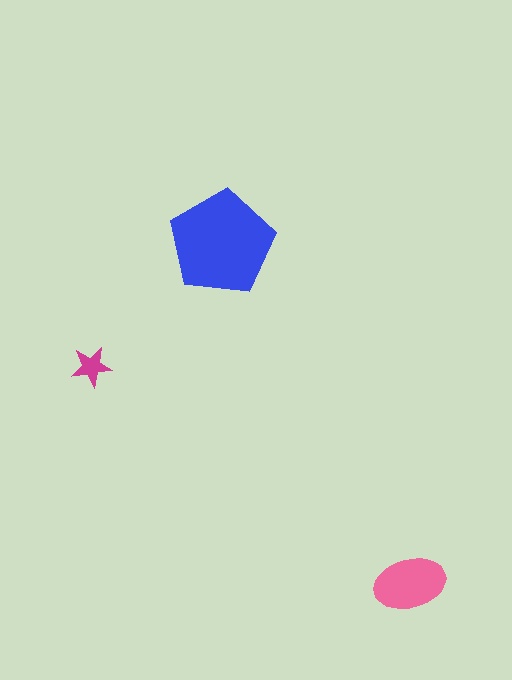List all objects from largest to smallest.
The blue pentagon, the pink ellipse, the magenta star.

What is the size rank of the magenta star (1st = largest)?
3rd.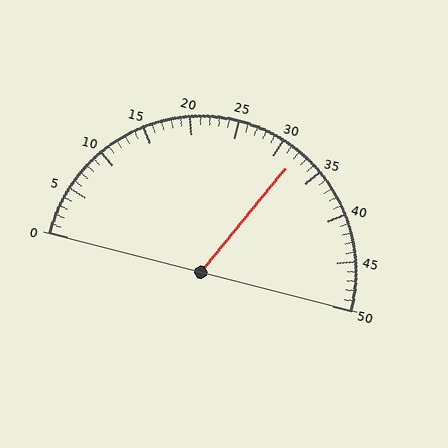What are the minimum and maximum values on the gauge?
The gauge ranges from 0 to 50.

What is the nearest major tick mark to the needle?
The nearest major tick mark is 30.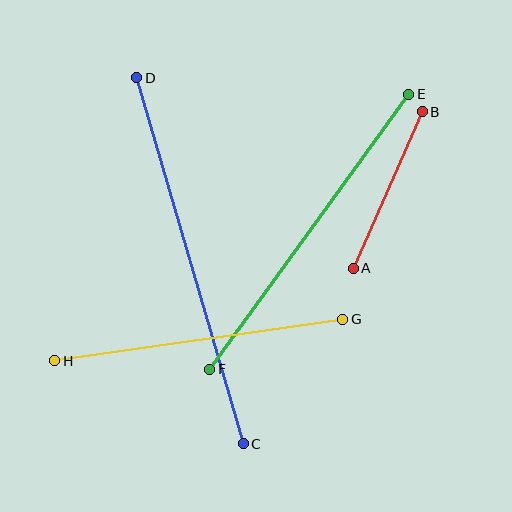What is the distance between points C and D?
The distance is approximately 381 pixels.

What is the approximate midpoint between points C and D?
The midpoint is at approximately (190, 261) pixels.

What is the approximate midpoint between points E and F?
The midpoint is at approximately (309, 232) pixels.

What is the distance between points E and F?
The distance is approximately 340 pixels.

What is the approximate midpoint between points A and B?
The midpoint is at approximately (388, 190) pixels.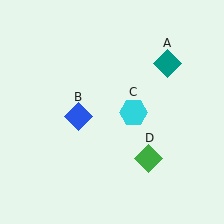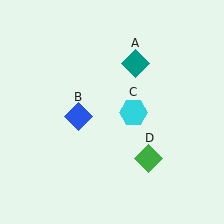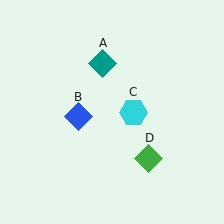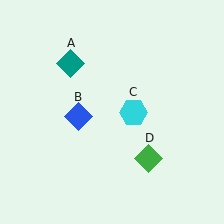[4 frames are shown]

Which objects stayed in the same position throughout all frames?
Blue diamond (object B) and cyan hexagon (object C) and green diamond (object D) remained stationary.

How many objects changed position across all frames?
1 object changed position: teal diamond (object A).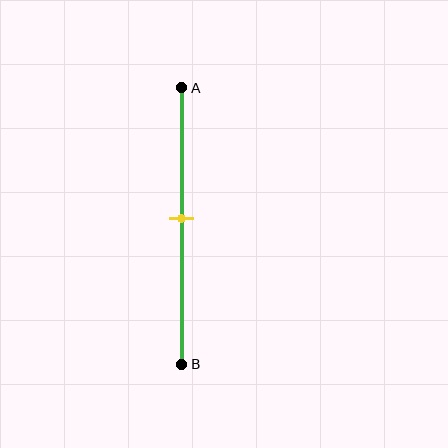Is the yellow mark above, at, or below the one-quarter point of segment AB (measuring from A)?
The yellow mark is below the one-quarter point of segment AB.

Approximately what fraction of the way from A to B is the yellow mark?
The yellow mark is approximately 45% of the way from A to B.